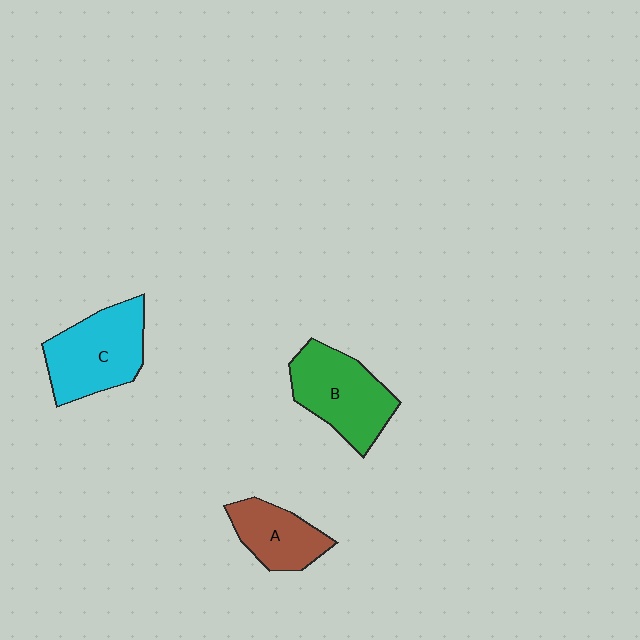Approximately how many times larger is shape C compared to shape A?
Approximately 1.5 times.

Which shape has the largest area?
Shape C (cyan).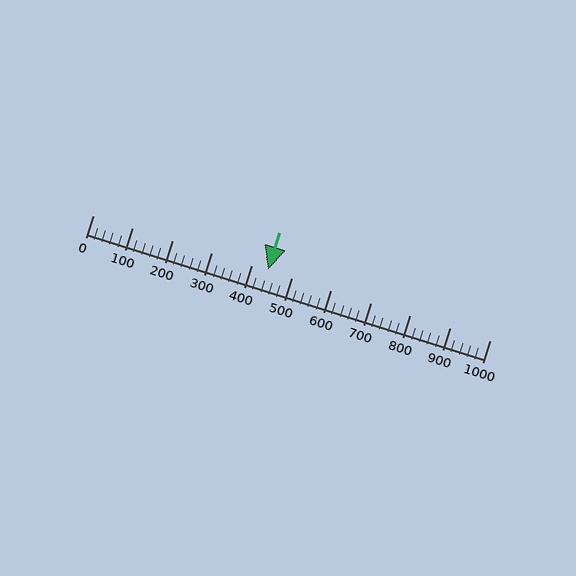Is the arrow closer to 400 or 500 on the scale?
The arrow is closer to 400.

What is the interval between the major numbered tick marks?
The major tick marks are spaced 100 units apart.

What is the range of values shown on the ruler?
The ruler shows values from 0 to 1000.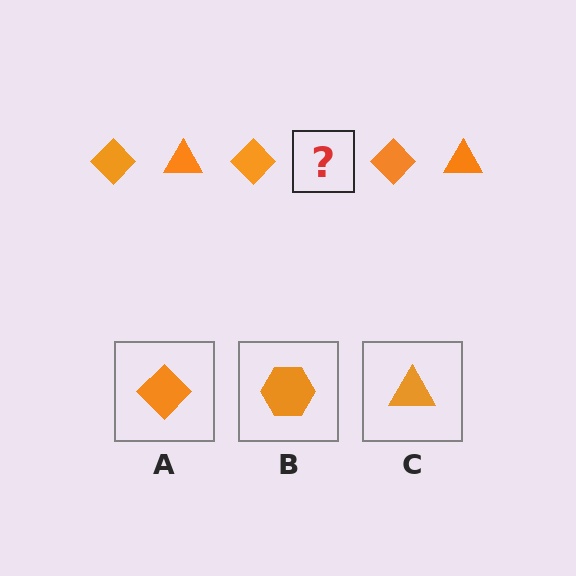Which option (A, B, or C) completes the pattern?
C.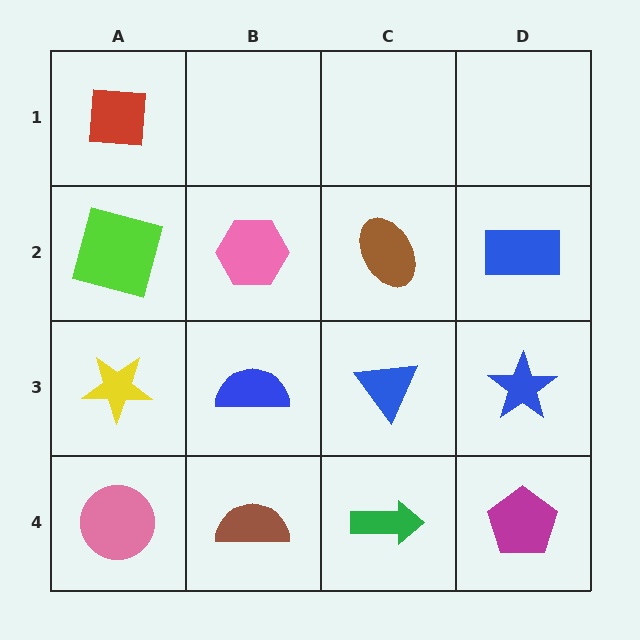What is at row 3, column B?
A blue semicircle.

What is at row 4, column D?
A magenta pentagon.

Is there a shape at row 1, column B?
No, that cell is empty.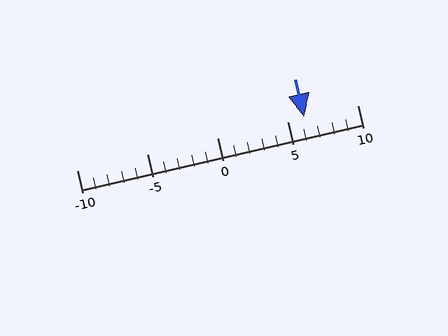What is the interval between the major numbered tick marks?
The major tick marks are spaced 5 units apart.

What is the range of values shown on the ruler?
The ruler shows values from -10 to 10.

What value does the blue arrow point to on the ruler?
The blue arrow points to approximately 6.